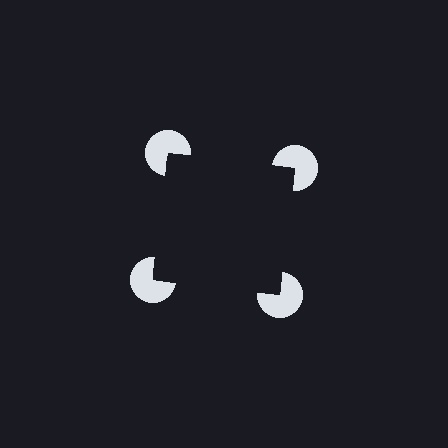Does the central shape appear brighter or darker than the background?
It typically appears slightly darker than the background, even though no actual brightness change is drawn.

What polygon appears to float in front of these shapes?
An illusory square — its edges are inferred from the aligned wedge cuts in the pac-man discs, not physically drawn.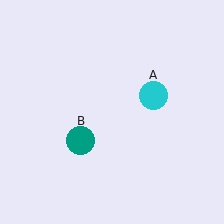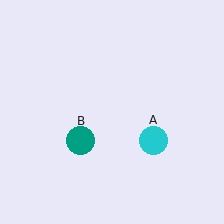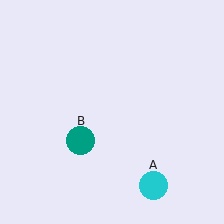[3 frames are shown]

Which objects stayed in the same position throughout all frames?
Teal circle (object B) remained stationary.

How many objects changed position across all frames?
1 object changed position: cyan circle (object A).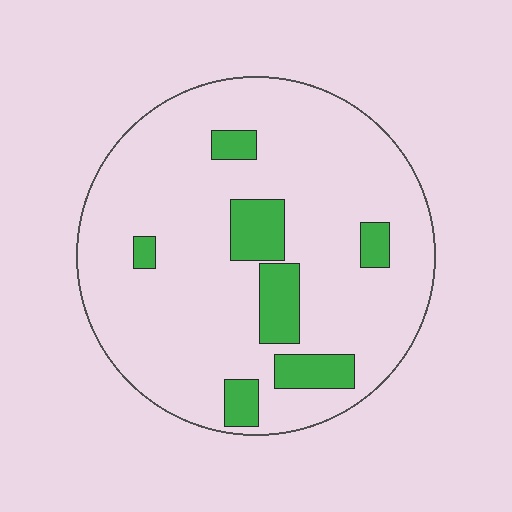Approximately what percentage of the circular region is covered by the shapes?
Approximately 15%.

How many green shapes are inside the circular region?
7.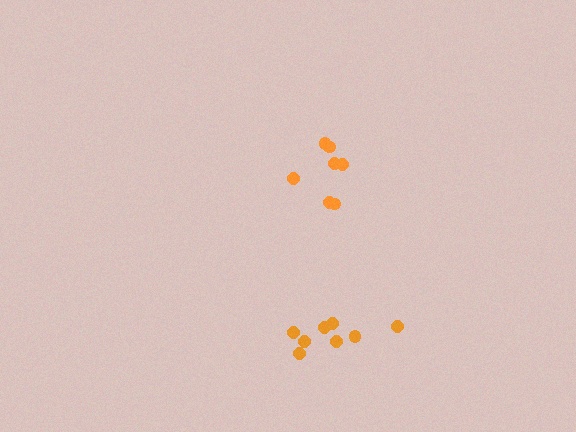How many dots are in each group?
Group 1: 8 dots, Group 2: 7 dots (15 total).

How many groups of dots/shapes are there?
There are 2 groups.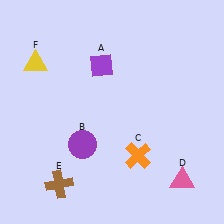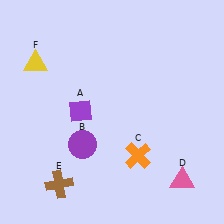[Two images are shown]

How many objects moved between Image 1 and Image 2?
1 object moved between the two images.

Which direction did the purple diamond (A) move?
The purple diamond (A) moved down.